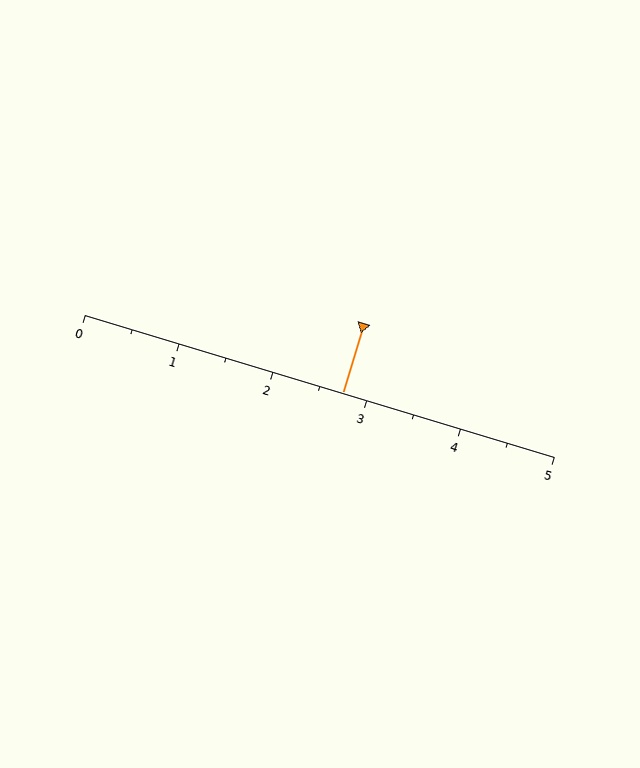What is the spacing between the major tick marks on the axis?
The major ticks are spaced 1 apart.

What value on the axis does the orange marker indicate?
The marker indicates approximately 2.8.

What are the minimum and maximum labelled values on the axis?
The axis runs from 0 to 5.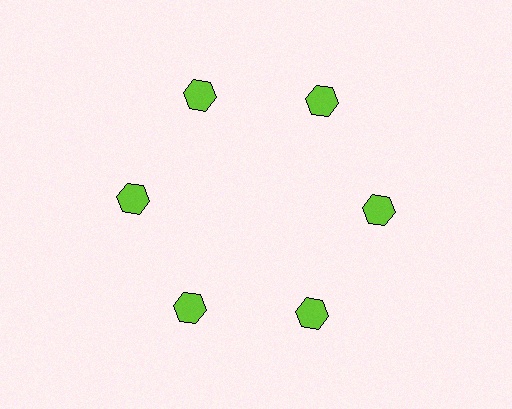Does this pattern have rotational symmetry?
Yes, this pattern has 6-fold rotational symmetry. It looks the same after rotating 60 degrees around the center.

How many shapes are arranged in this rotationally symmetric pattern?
There are 6 shapes, arranged in 6 groups of 1.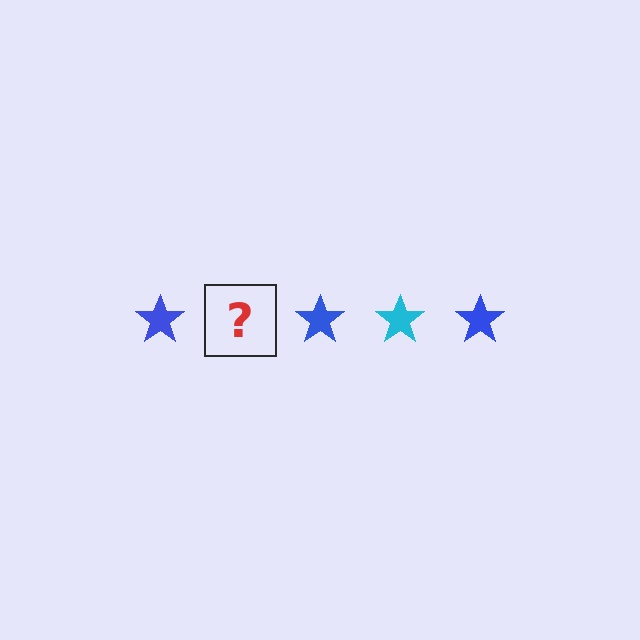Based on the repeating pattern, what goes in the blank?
The blank should be a cyan star.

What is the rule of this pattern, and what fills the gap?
The rule is that the pattern cycles through blue, cyan stars. The gap should be filled with a cyan star.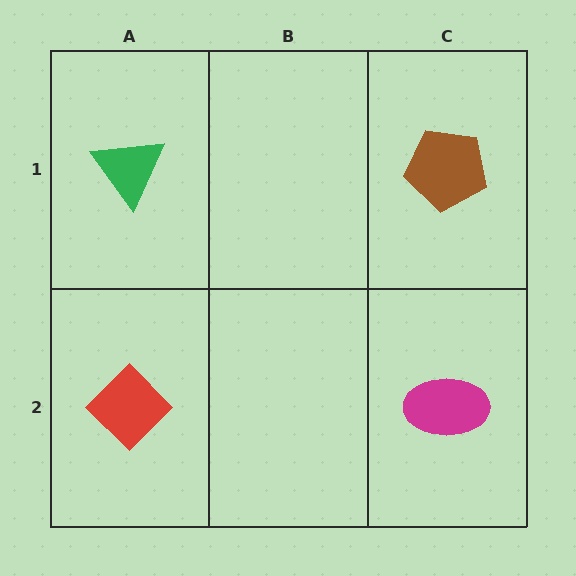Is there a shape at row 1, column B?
No, that cell is empty.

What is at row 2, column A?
A red diamond.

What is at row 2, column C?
A magenta ellipse.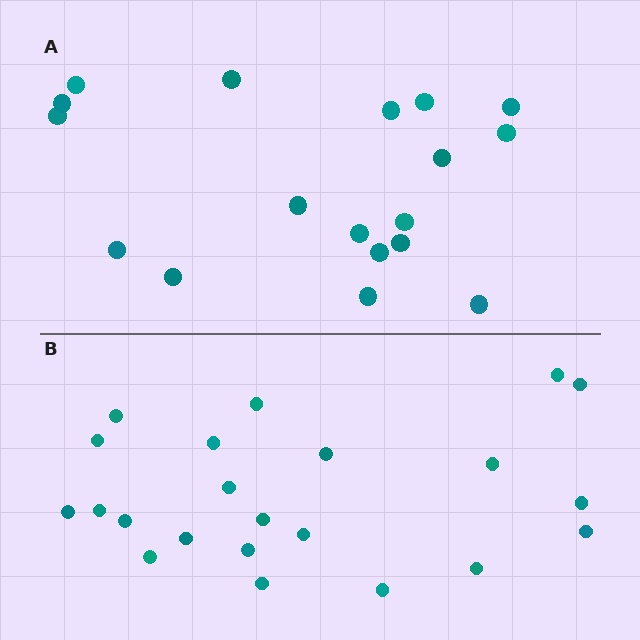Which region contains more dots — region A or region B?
Region B (the bottom region) has more dots.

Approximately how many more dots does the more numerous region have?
Region B has about 4 more dots than region A.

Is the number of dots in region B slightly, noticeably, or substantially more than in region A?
Region B has only slightly more — the two regions are fairly close. The ratio is roughly 1.2 to 1.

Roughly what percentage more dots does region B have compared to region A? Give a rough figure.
About 20% more.